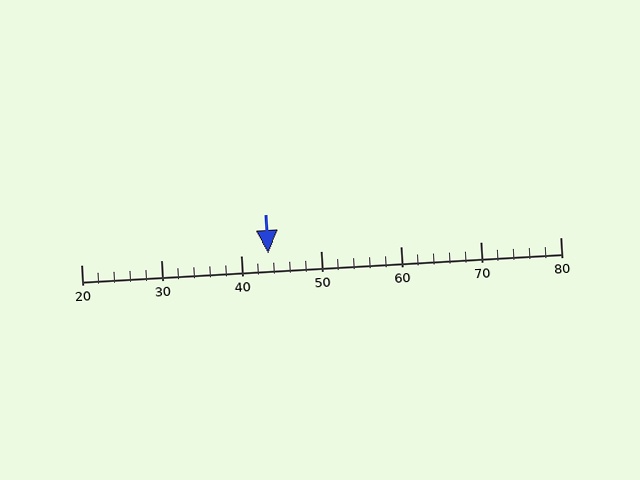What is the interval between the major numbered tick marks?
The major tick marks are spaced 10 units apart.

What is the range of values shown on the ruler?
The ruler shows values from 20 to 80.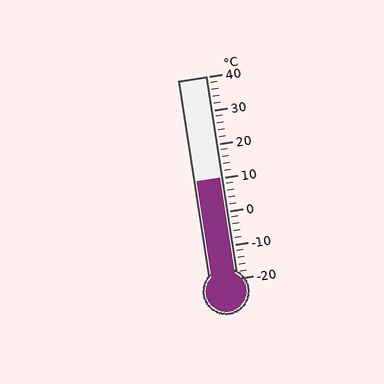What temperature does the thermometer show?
The thermometer shows approximately 10°C.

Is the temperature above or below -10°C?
The temperature is above -10°C.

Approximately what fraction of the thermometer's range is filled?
The thermometer is filled to approximately 50% of its range.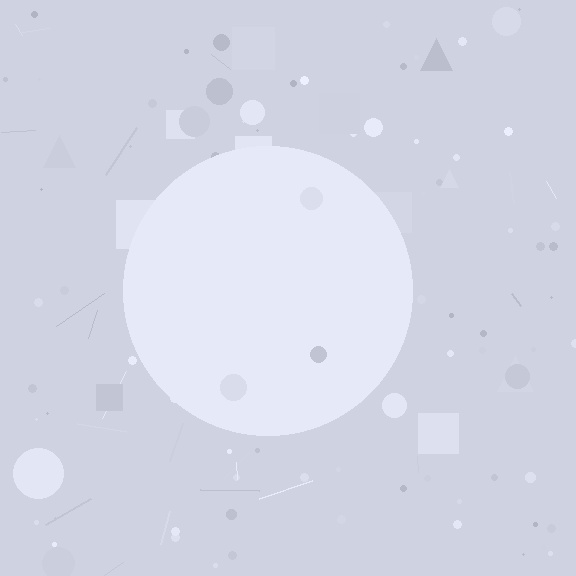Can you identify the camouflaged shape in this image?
The camouflaged shape is a circle.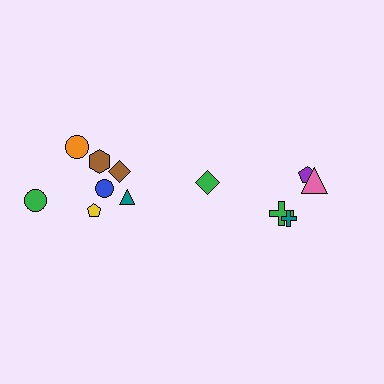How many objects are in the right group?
There are 5 objects.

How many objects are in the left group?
There are 7 objects.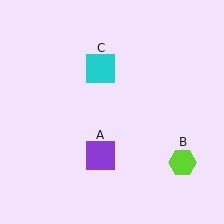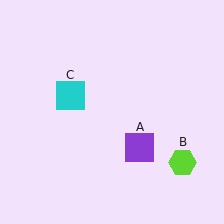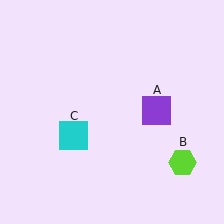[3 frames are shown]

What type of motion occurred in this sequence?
The purple square (object A), cyan square (object C) rotated counterclockwise around the center of the scene.